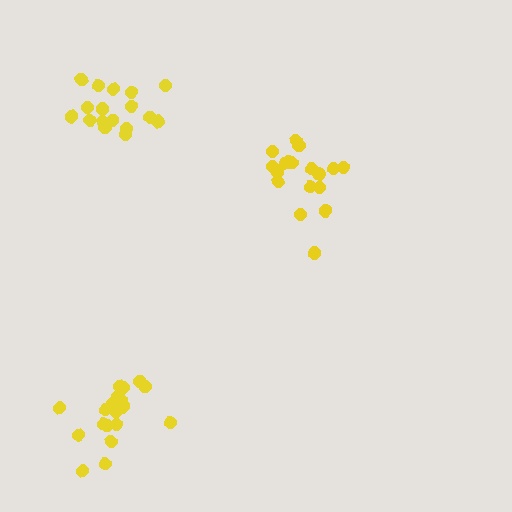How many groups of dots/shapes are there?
There are 3 groups.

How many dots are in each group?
Group 1: 18 dots, Group 2: 17 dots, Group 3: 21 dots (56 total).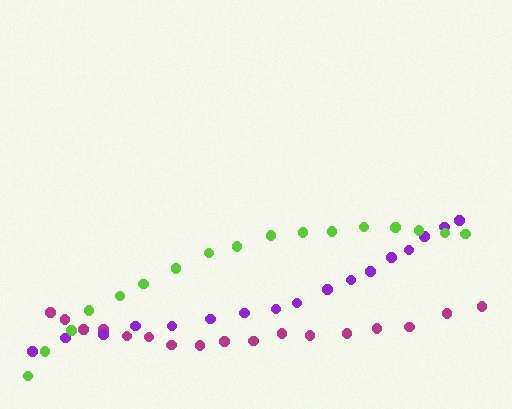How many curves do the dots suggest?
There are 3 distinct paths.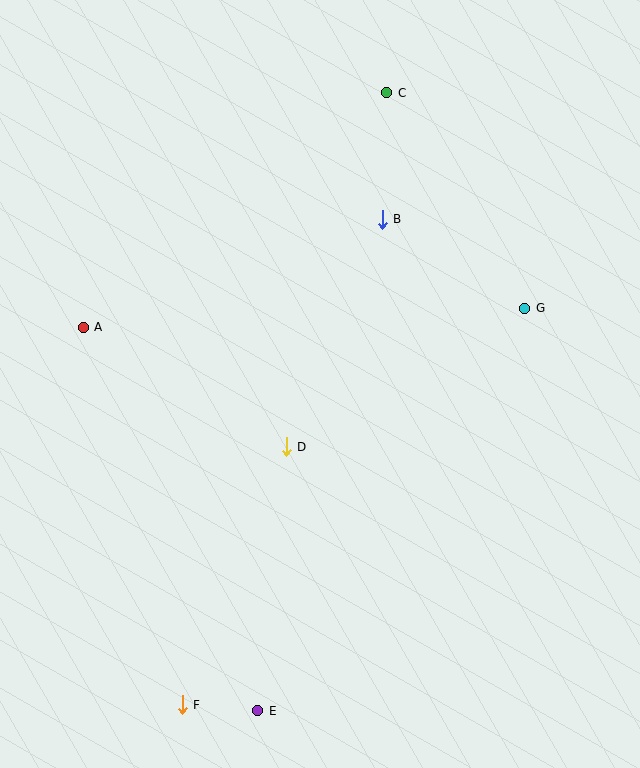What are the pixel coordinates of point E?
Point E is at (258, 711).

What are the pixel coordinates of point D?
Point D is at (286, 447).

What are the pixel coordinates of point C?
Point C is at (387, 93).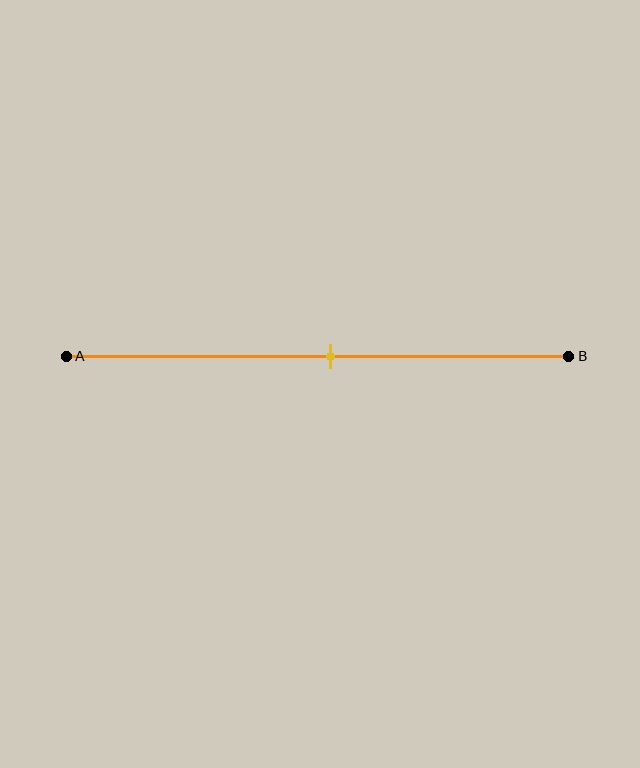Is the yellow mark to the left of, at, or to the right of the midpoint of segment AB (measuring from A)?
The yellow mark is approximately at the midpoint of segment AB.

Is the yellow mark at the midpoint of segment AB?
Yes, the mark is approximately at the midpoint.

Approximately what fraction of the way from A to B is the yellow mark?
The yellow mark is approximately 55% of the way from A to B.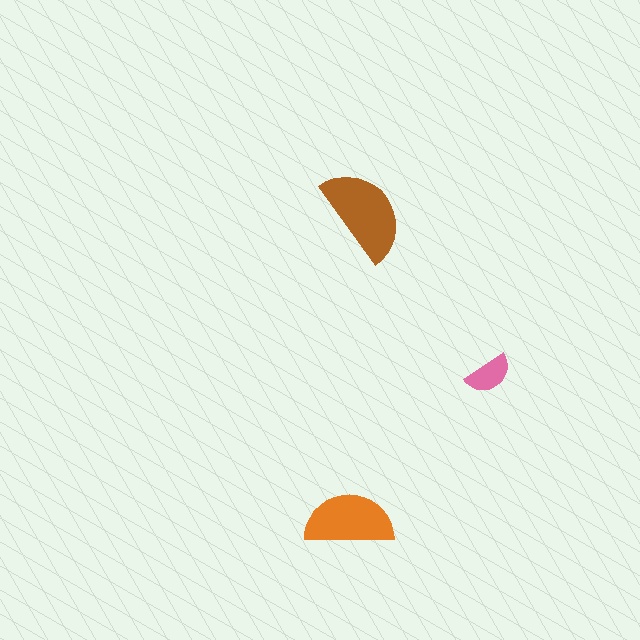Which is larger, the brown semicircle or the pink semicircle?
The brown one.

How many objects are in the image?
There are 3 objects in the image.